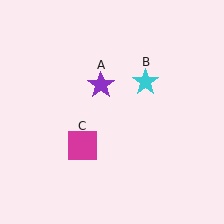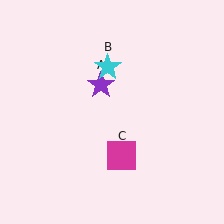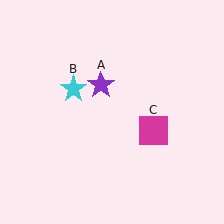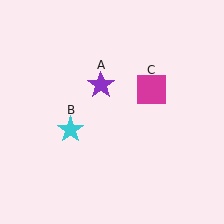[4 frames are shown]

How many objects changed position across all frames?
2 objects changed position: cyan star (object B), magenta square (object C).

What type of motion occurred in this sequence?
The cyan star (object B), magenta square (object C) rotated counterclockwise around the center of the scene.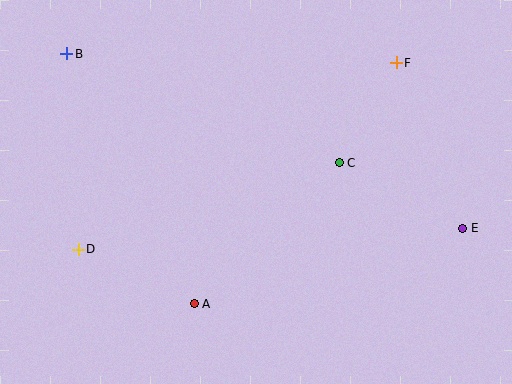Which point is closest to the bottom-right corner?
Point E is closest to the bottom-right corner.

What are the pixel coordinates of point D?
Point D is at (78, 249).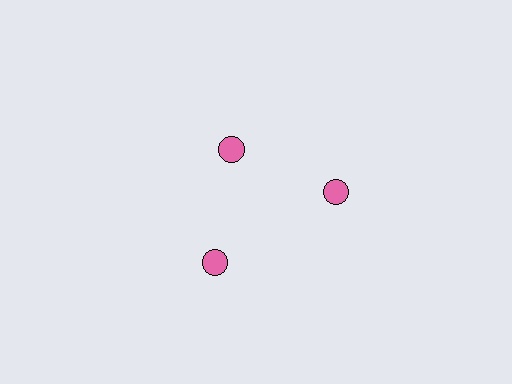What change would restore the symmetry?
The symmetry would be restored by moving it outward, back onto the ring so that all 3 circles sit at equal angles and equal distance from the center.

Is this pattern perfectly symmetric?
No. The 3 pink circles are arranged in a ring, but one element near the 11 o'clock position is pulled inward toward the center, breaking the 3-fold rotational symmetry.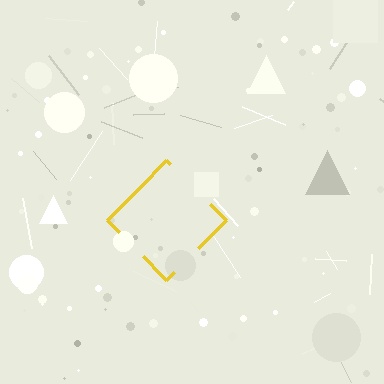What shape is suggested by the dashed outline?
The dashed outline suggests a diamond.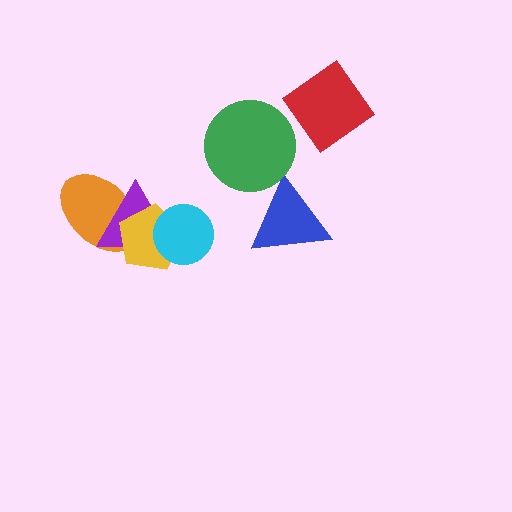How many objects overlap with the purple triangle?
3 objects overlap with the purple triangle.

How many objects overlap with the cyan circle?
2 objects overlap with the cyan circle.